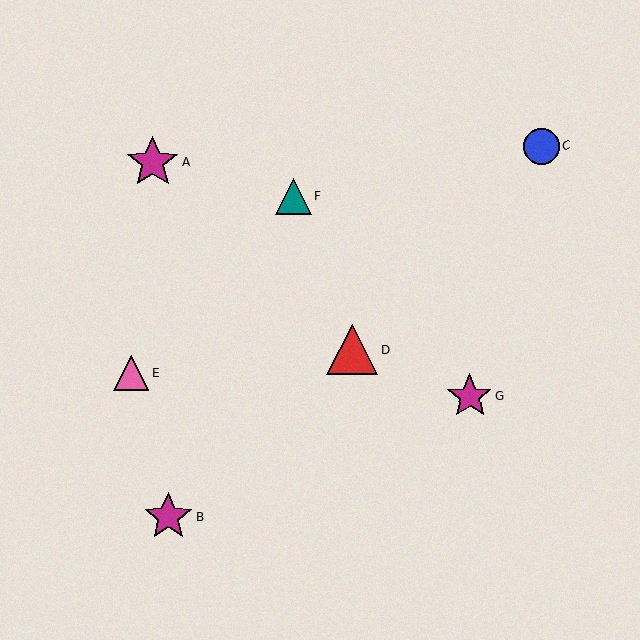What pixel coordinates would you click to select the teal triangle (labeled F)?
Click at (294, 196) to select the teal triangle F.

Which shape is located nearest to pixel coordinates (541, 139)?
The blue circle (labeled C) at (541, 146) is nearest to that location.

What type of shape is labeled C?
Shape C is a blue circle.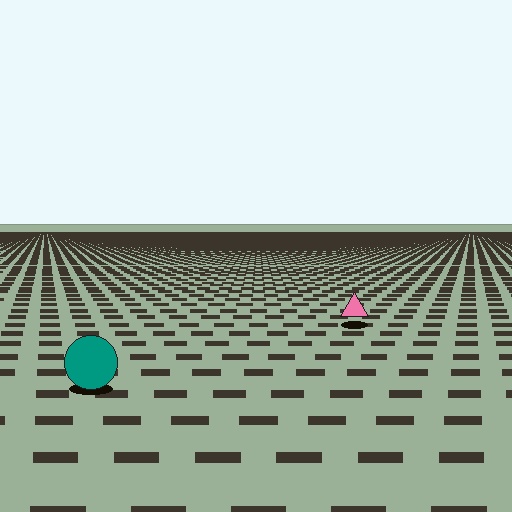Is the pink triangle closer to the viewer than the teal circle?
No. The teal circle is closer — you can tell from the texture gradient: the ground texture is coarser near it.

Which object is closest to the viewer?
The teal circle is closest. The texture marks near it are larger and more spread out.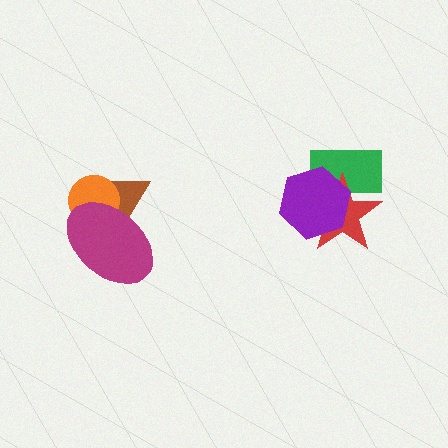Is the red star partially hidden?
Yes, it is partially covered by another shape.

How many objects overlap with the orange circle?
2 objects overlap with the orange circle.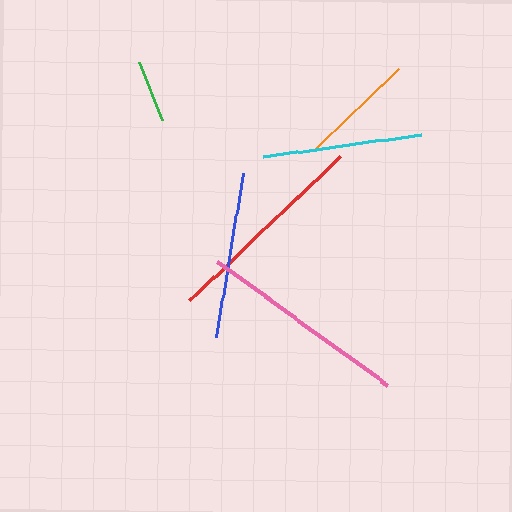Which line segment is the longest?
The pink line is the longest at approximately 211 pixels.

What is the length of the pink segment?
The pink segment is approximately 211 pixels long.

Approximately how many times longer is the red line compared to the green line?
The red line is approximately 3.3 times the length of the green line.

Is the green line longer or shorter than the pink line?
The pink line is longer than the green line.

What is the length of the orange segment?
The orange segment is approximately 117 pixels long.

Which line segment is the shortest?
The green line is the shortest at approximately 63 pixels.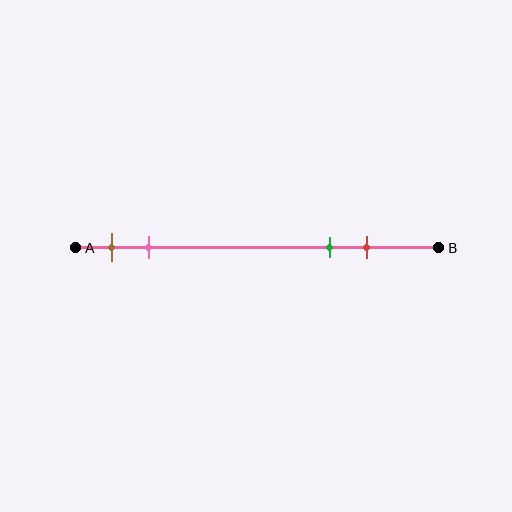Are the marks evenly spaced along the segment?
No, the marks are not evenly spaced.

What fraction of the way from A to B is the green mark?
The green mark is approximately 70% (0.7) of the way from A to B.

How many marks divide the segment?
There are 4 marks dividing the segment.